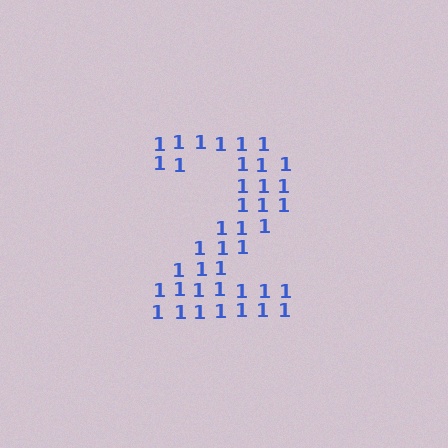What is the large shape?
The large shape is the digit 2.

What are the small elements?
The small elements are digit 1's.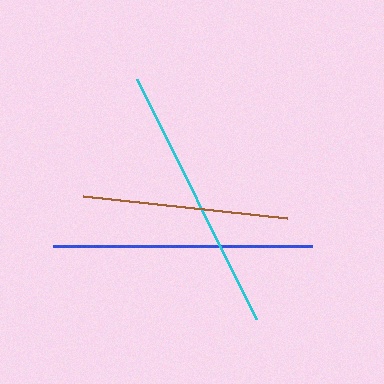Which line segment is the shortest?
The brown line is the shortest at approximately 205 pixels.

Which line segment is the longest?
The cyan line is the longest at approximately 268 pixels.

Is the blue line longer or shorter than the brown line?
The blue line is longer than the brown line.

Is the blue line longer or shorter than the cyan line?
The cyan line is longer than the blue line.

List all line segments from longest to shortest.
From longest to shortest: cyan, blue, brown.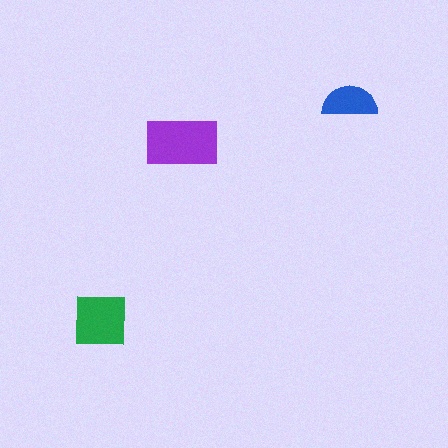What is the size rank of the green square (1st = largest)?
2nd.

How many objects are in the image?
There are 3 objects in the image.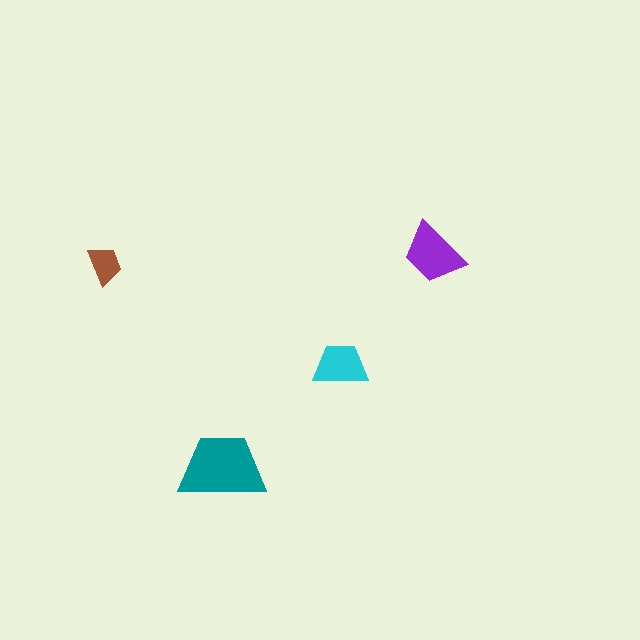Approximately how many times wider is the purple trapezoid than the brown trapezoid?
About 1.5 times wider.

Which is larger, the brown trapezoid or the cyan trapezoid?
The cyan one.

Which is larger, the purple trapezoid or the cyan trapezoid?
The purple one.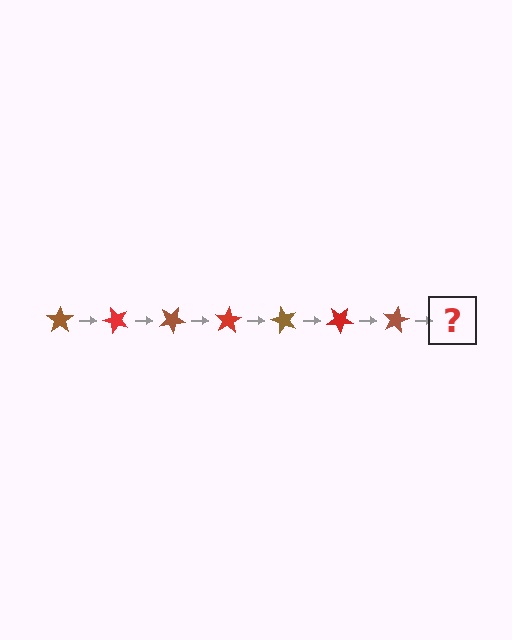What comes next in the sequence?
The next element should be a red star, rotated 350 degrees from the start.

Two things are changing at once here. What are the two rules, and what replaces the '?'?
The two rules are that it rotates 50 degrees each step and the color cycles through brown and red. The '?' should be a red star, rotated 350 degrees from the start.